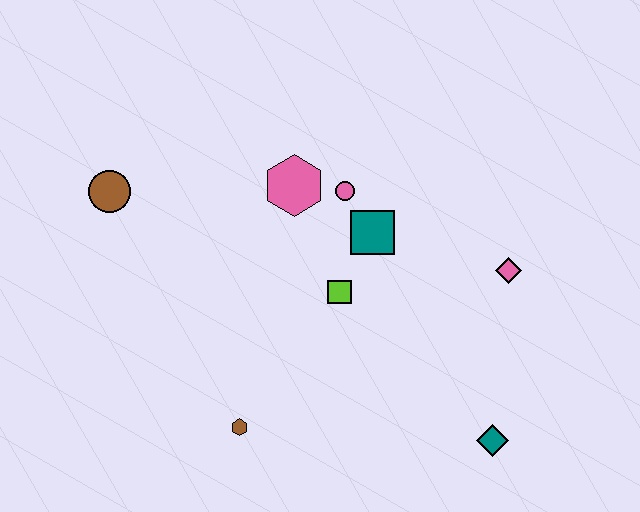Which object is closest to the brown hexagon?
The lime square is closest to the brown hexagon.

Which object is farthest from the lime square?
The brown circle is farthest from the lime square.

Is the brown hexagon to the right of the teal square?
No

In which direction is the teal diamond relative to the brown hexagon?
The teal diamond is to the right of the brown hexagon.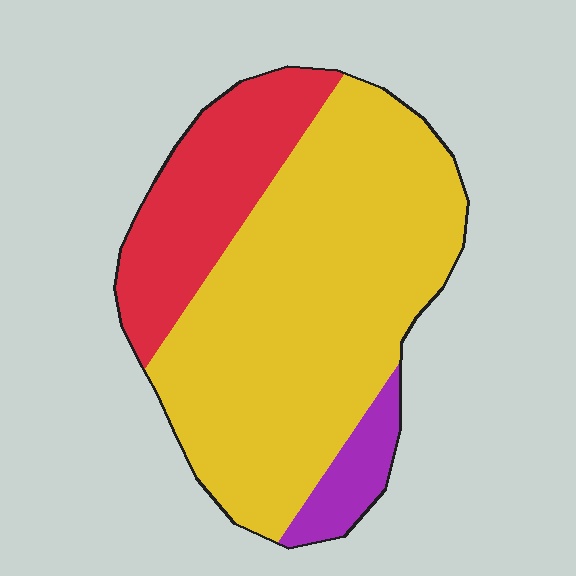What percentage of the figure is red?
Red takes up about one quarter (1/4) of the figure.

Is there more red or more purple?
Red.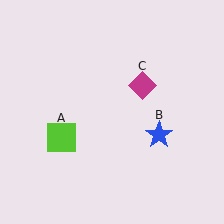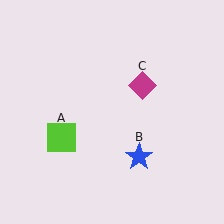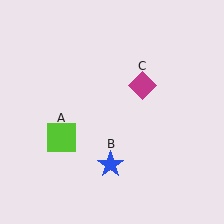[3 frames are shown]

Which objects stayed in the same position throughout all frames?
Lime square (object A) and magenta diamond (object C) remained stationary.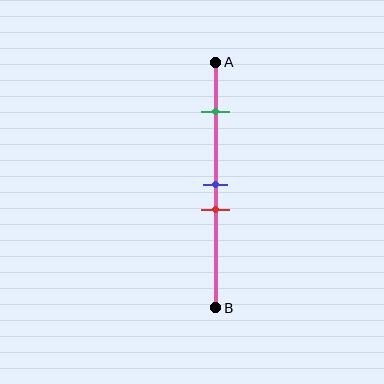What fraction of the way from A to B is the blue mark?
The blue mark is approximately 50% (0.5) of the way from A to B.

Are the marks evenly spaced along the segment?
No, the marks are not evenly spaced.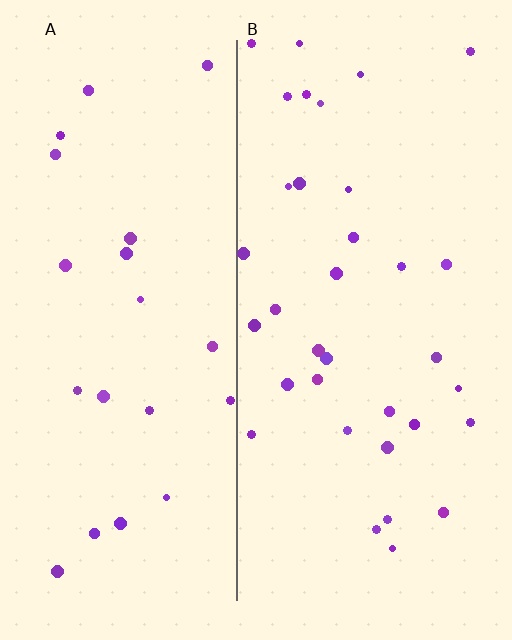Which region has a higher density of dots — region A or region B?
B (the right).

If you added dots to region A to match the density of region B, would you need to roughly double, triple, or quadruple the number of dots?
Approximately double.